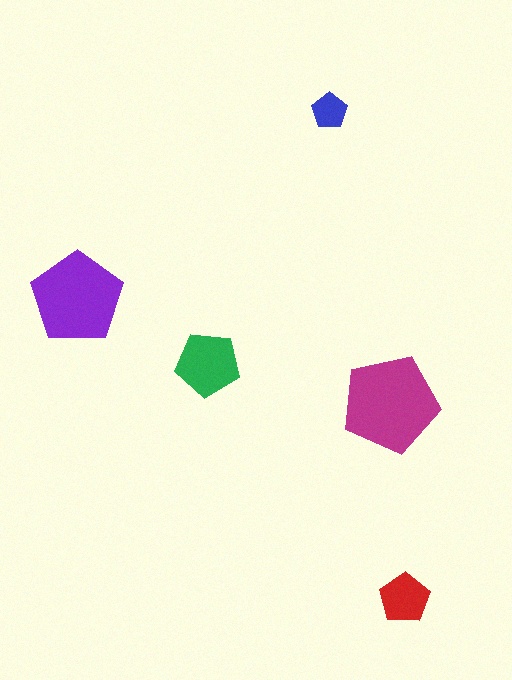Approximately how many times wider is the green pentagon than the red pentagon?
About 1.5 times wider.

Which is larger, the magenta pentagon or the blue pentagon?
The magenta one.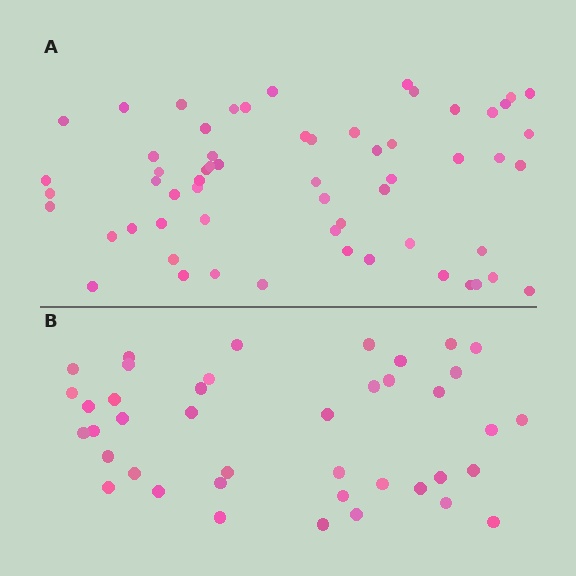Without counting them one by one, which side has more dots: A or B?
Region A (the top region) has more dots.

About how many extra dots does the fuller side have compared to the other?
Region A has approximately 20 more dots than region B.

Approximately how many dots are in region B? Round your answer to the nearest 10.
About 40 dots. (The exact count is 41, which rounds to 40.)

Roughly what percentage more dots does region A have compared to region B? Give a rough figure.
About 45% more.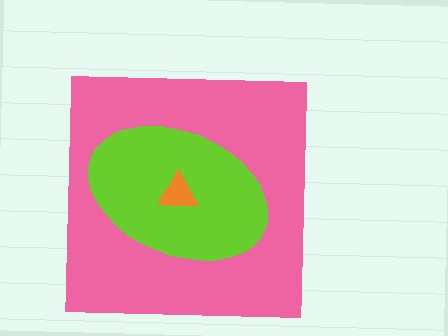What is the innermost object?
The orange triangle.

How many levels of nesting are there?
3.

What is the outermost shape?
The pink square.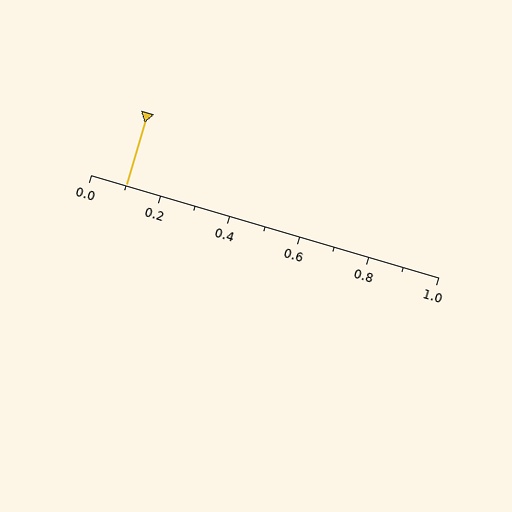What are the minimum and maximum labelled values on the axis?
The axis runs from 0.0 to 1.0.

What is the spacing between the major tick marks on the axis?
The major ticks are spaced 0.2 apart.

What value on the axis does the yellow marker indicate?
The marker indicates approximately 0.1.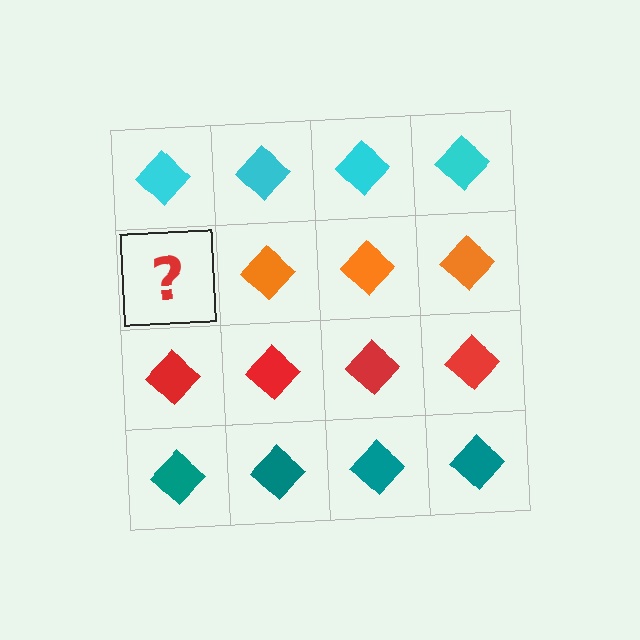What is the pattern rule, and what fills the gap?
The rule is that each row has a consistent color. The gap should be filled with an orange diamond.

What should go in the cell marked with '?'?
The missing cell should contain an orange diamond.